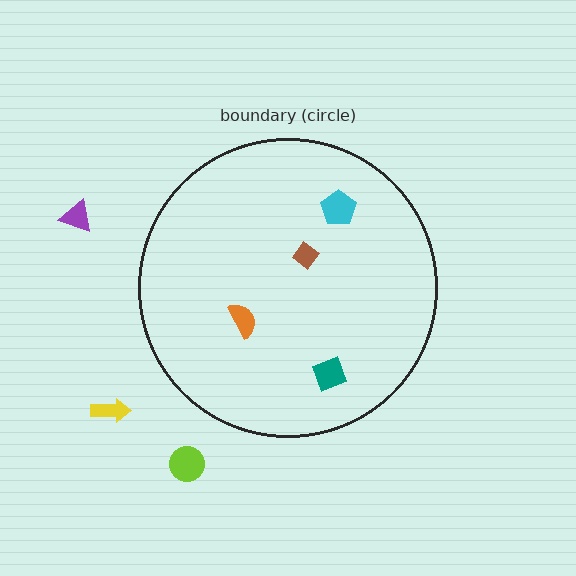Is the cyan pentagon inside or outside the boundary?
Inside.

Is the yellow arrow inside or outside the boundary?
Outside.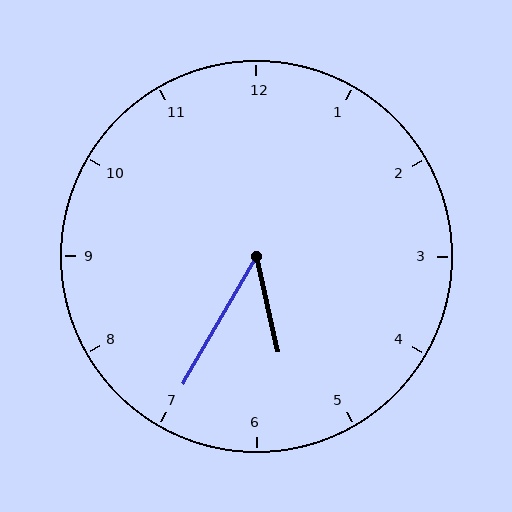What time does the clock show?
5:35.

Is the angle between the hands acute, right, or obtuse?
It is acute.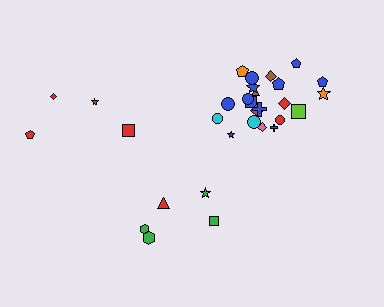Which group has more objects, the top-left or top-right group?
The top-right group.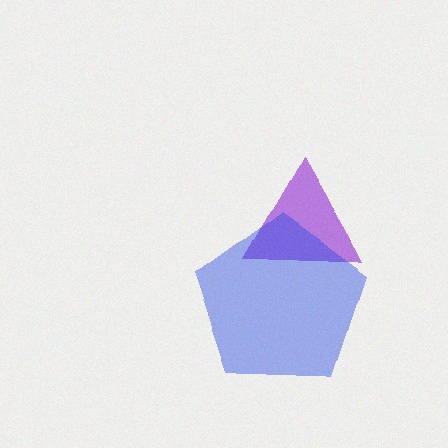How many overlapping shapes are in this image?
There are 2 overlapping shapes in the image.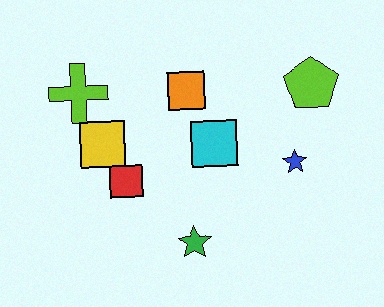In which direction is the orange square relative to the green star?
The orange square is above the green star.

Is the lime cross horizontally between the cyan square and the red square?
No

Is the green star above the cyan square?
No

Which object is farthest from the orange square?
The green star is farthest from the orange square.